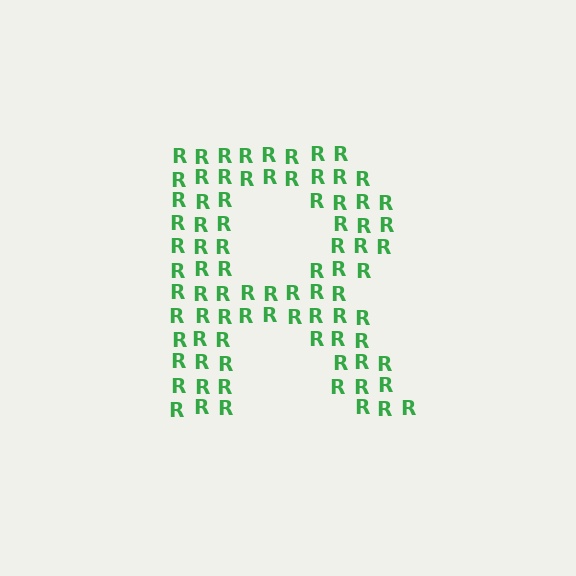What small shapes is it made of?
It is made of small letter R's.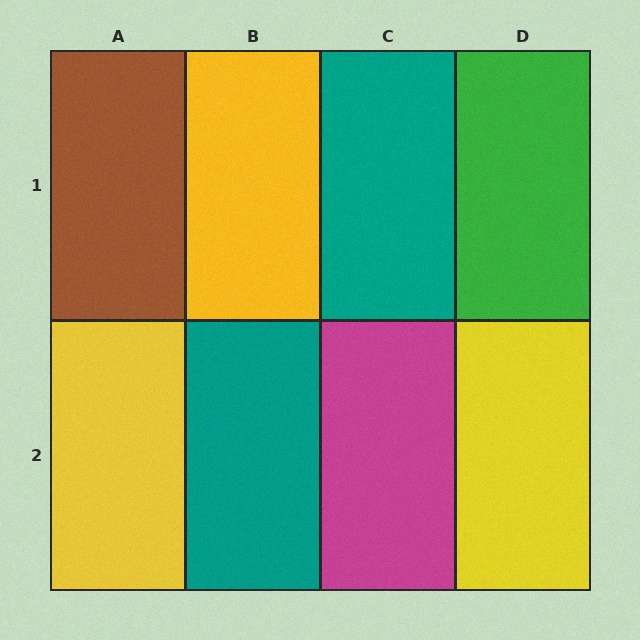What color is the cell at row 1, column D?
Green.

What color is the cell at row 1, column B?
Yellow.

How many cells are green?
1 cell is green.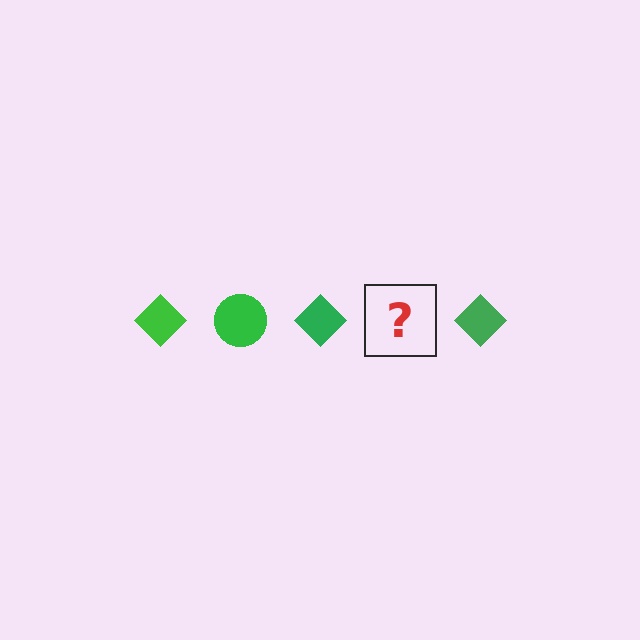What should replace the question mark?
The question mark should be replaced with a green circle.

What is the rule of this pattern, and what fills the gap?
The rule is that the pattern cycles through diamond, circle shapes in green. The gap should be filled with a green circle.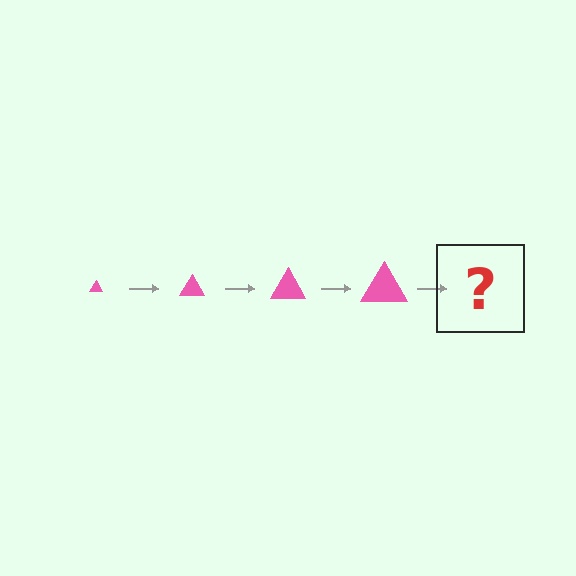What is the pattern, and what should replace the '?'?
The pattern is that the triangle gets progressively larger each step. The '?' should be a pink triangle, larger than the previous one.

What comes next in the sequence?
The next element should be a pink triangle, larger than the previous one.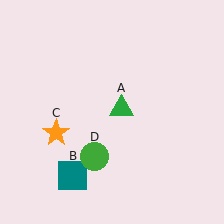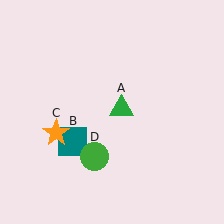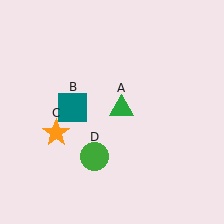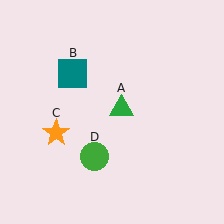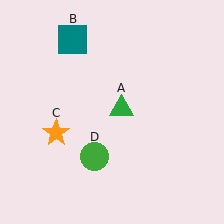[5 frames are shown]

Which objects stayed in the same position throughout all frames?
Green triangle (object A) and orange star (object C) and green circle (object D) remained stationary.